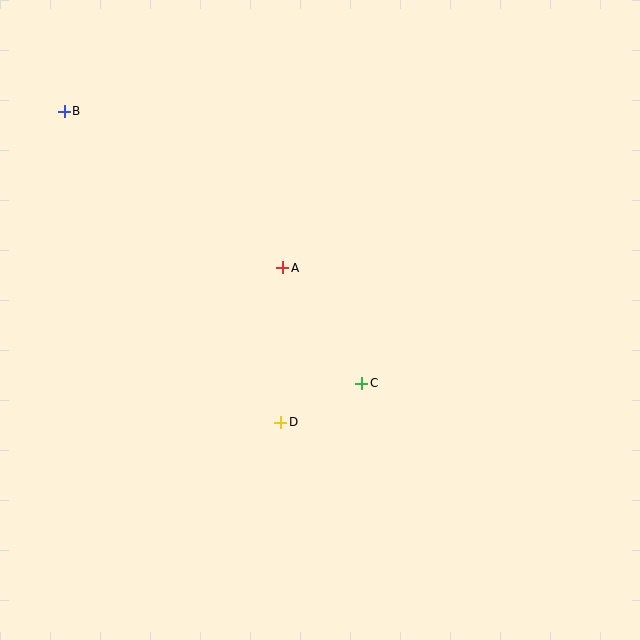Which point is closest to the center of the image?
Point A at (283, 268) is closest to the center.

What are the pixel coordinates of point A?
Point A is at (283, 268).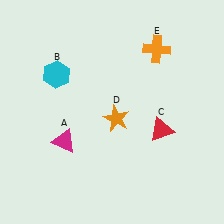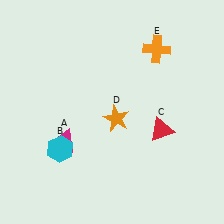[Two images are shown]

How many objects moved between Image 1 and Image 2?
1 object moved between the two images.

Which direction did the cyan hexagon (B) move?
The cyan hexagon (B) moved down.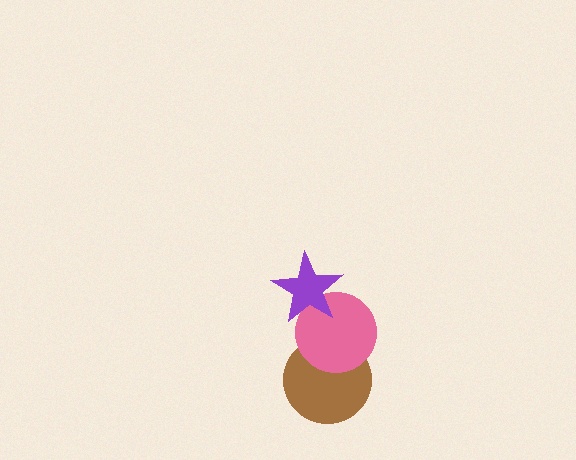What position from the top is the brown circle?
The brown circle is 3rd from the top.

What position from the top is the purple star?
The purple star is 1st from the top.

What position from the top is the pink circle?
The pink circle is 2nd from the top.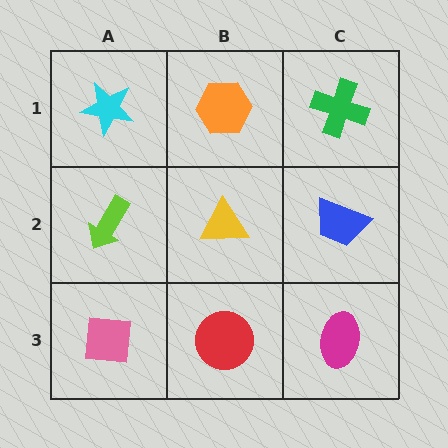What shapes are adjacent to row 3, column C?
A blue trapezoid (row 2, column C), a red circle (row 3, column B).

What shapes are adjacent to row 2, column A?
A cyan star (row 1, column A), a pink square (row 3, column A), a yellow triangle (row 2, column B).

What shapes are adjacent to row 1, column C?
A blue trapezoid (row 2, column C), an orange hexagon (row 1, column B).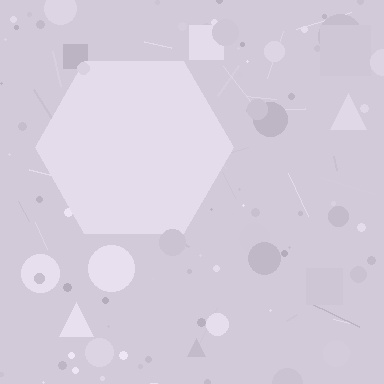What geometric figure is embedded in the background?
A hexagon is embedded in the background.